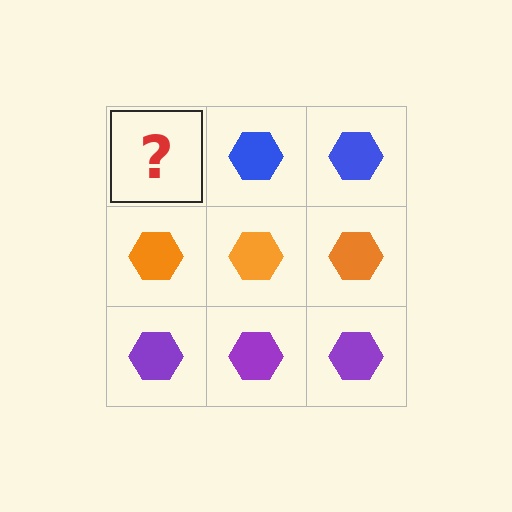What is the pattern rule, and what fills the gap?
The rule is that each row has a consistent color. The gap should be filled with a blue hexagon.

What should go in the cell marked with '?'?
The missing cell should contain a blue hexagon.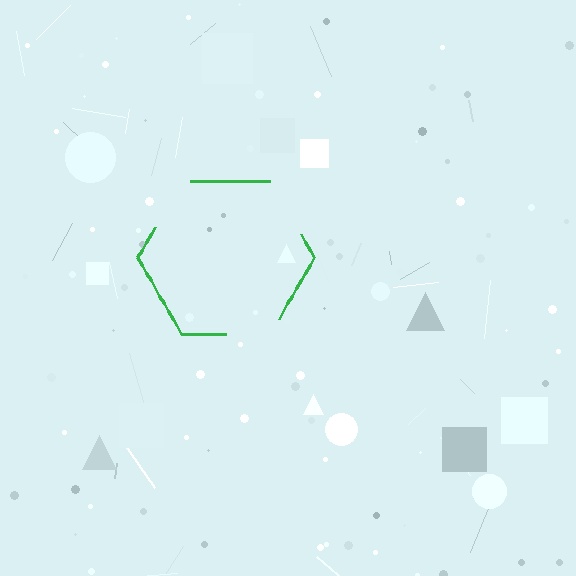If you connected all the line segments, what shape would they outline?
They would outline a hexagon.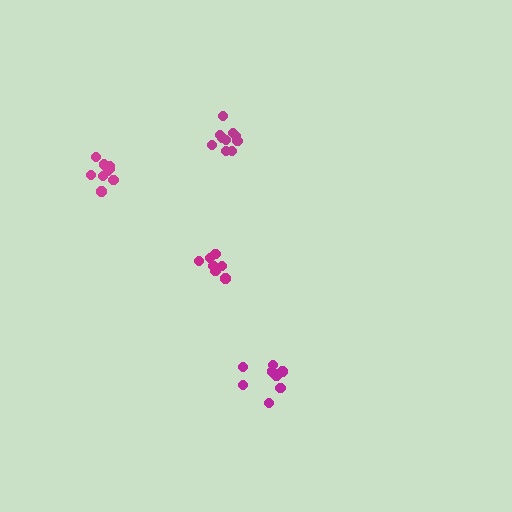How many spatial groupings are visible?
There are 4 spatial groupings.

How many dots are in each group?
Group 1: 8 dots, Group 2: 7 dots, Group 3: 10 dots, Group 4: 9 dots (34 total).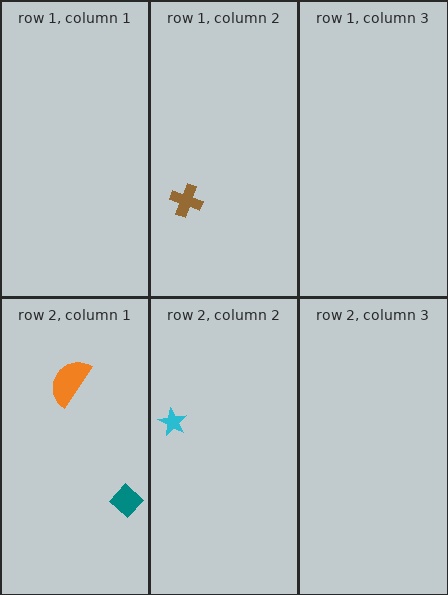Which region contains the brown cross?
The row 1, column 2 region.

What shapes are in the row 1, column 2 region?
The brown cross.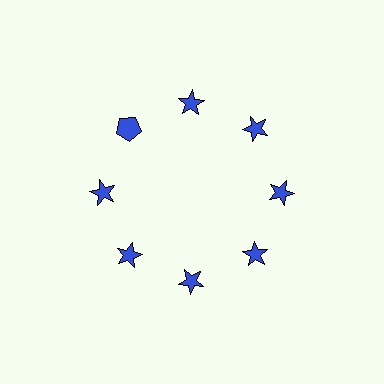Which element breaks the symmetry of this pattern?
The blue pentagon at roughly the 10 o'clock position breaks the symmetry. All other shapes are blue stars.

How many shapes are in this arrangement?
There are 8 shapes arranged in a ring pattern.